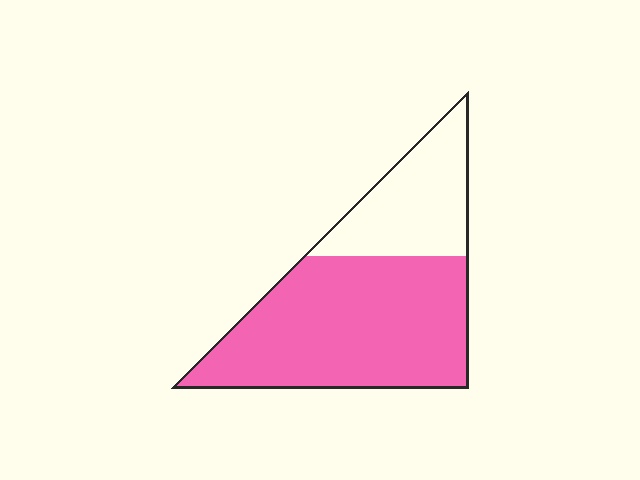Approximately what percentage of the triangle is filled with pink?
Approximately 70%.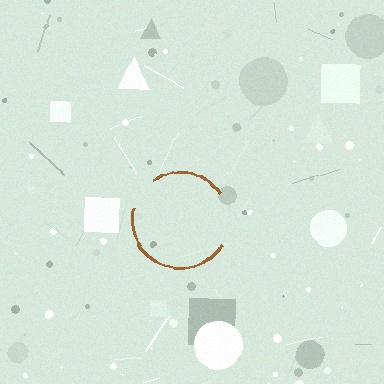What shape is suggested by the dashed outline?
The dashed outline suggests a circle.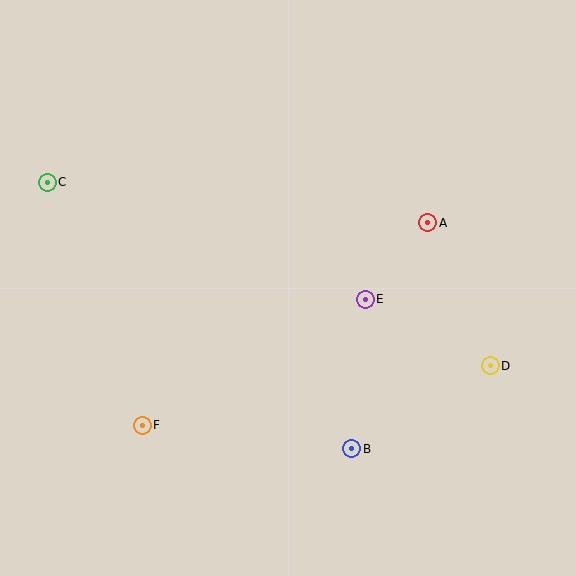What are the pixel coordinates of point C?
Point C is at (47, 182).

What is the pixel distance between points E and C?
The distance between E and C is 339 pixels.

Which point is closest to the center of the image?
Point E at (365, 299) is closest to the center.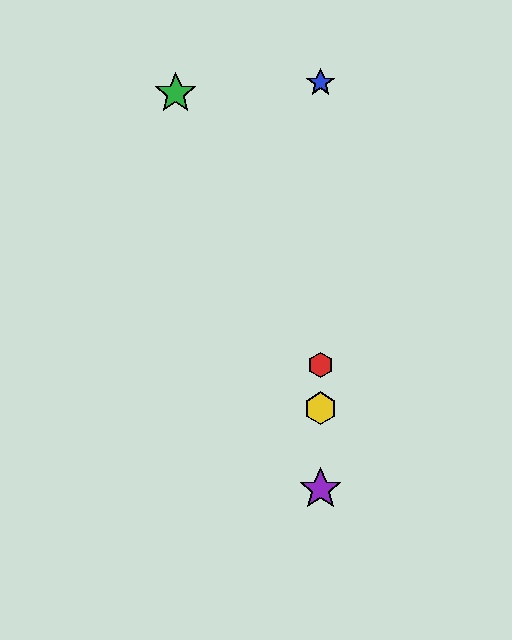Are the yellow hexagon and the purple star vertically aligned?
Yes, both are at x≈320.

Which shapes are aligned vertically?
The red hexagon, the blue star, the yellow hexagon, the purple star are aligned vertically.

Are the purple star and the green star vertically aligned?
No, the purple star is at x≈320 and the green star is at x≈176.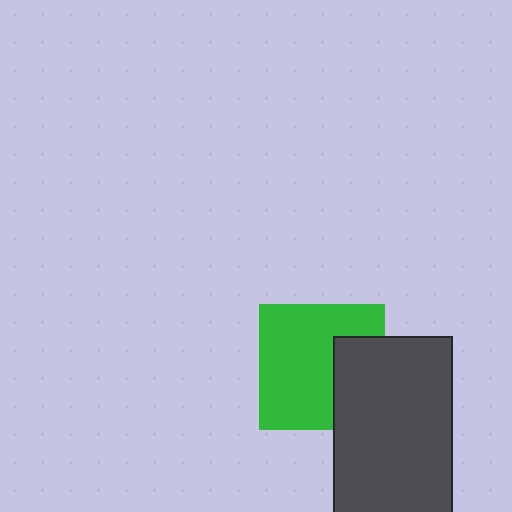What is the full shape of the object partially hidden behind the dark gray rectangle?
The partially hidden object is a green square.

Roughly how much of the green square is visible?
Most of it is visible (roughly 69%).